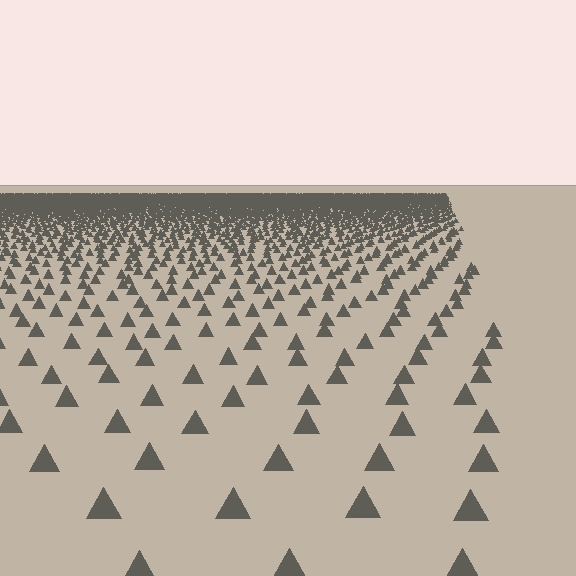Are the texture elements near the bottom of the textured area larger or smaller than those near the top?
Larger. Near the bottom, elements are closer to the viewer and appear at a bigger on-screen size.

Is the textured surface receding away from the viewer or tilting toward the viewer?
The surface is receding away from the viewer. Texture elements get smaller and denser toward the top.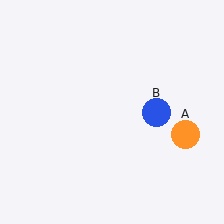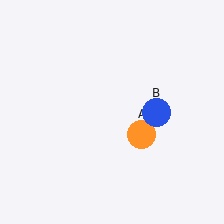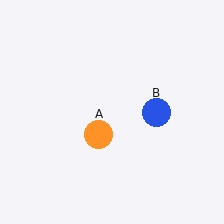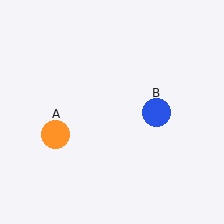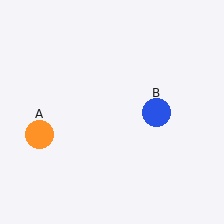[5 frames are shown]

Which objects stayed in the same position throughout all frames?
Blue circle (object B) remained stationary.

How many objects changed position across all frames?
1 object changed position: orange circle (object A).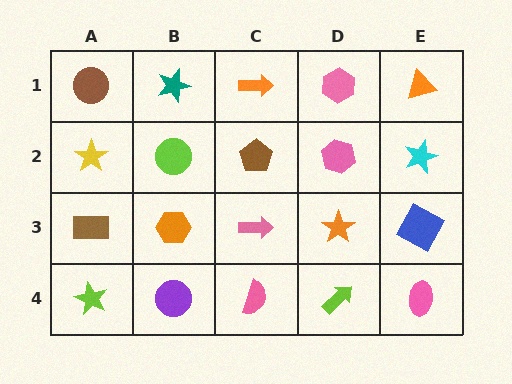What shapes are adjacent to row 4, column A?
A brown rectangle (row 3, column A), a purple circle (row 4, column B).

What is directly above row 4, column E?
A blue square.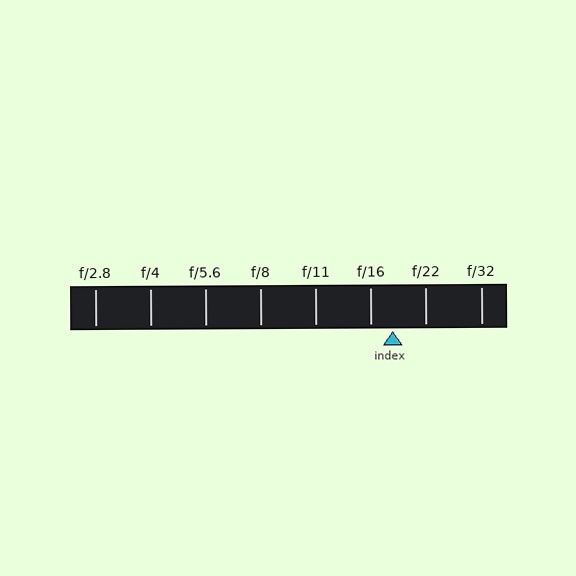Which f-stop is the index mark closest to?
The index mark is closest to f/16.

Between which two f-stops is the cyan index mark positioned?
The index mark is between f/16 and f/22.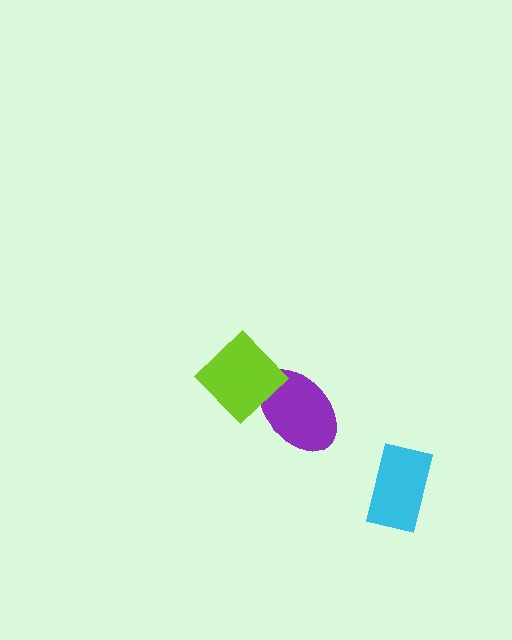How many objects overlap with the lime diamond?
1 object overlaps with the lime diamond.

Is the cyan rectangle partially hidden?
No, no other shape covers it.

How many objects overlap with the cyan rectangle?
0 objects overlap with the cyan rectangle.